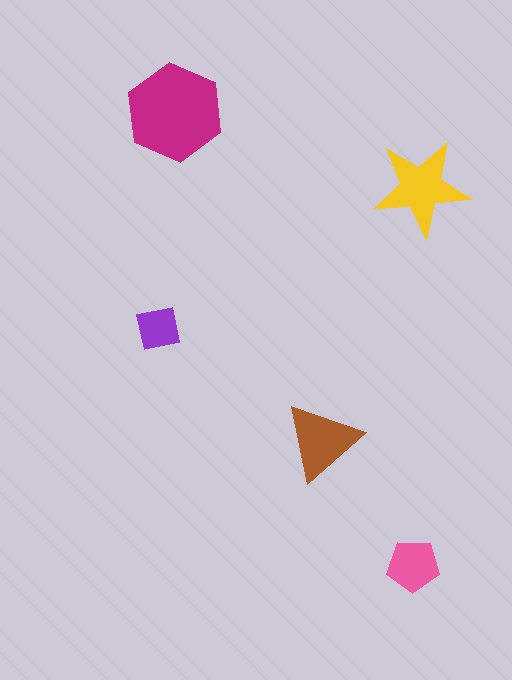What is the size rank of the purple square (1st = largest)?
5th.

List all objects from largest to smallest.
The magenta hexagon, the yellow star, the brown triangle, the pink pentagon, the purple square.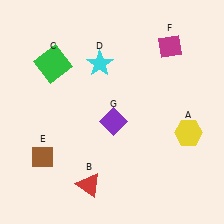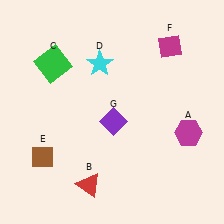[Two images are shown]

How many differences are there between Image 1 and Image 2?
There is 1 difference between the two images.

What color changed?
The hexagon (A) changed from yellow in Image 1 to magenta in Image 2.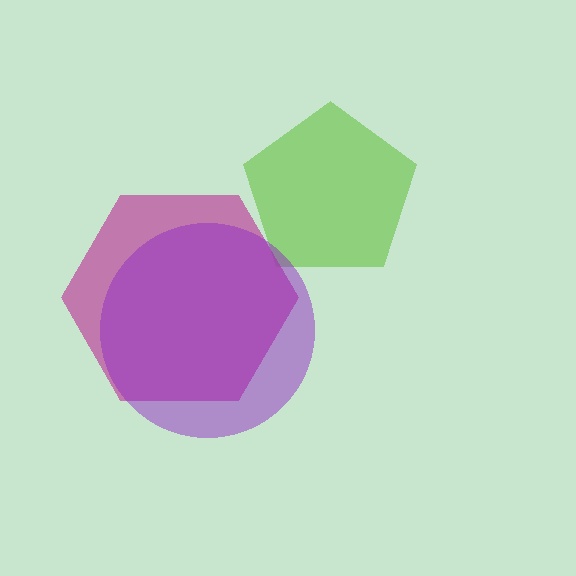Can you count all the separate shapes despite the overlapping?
Yes, there are 3 separate shapes.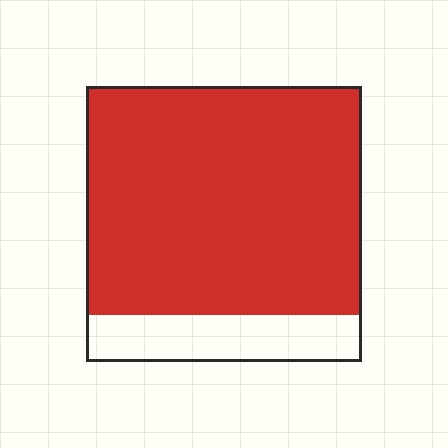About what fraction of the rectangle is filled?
About five sixths (5/6).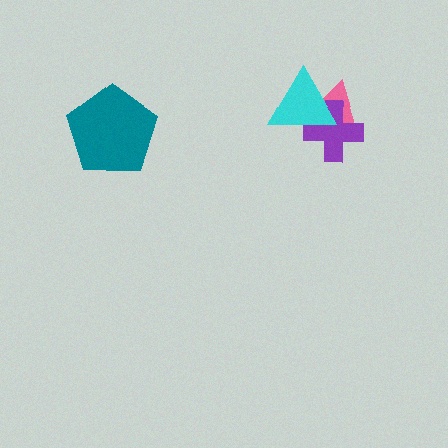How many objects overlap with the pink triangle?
2 objects overlap with the pink triangle.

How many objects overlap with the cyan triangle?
2 objects overlap with the cyan triangle.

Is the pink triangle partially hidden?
Yes, it is partially covered by another shape.